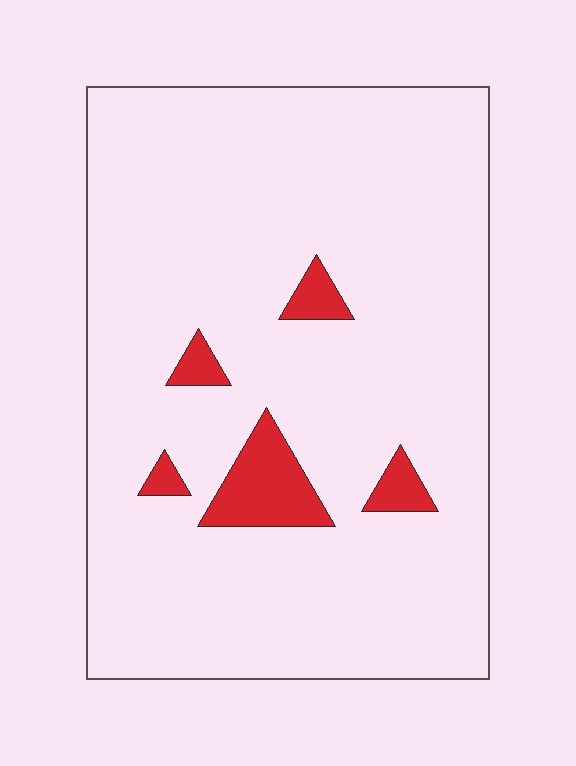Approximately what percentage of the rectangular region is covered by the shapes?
Approximately 5%.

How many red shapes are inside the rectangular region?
5.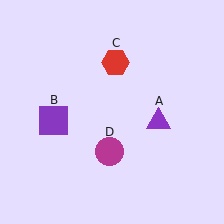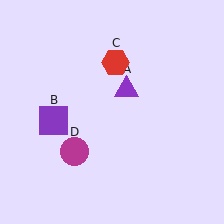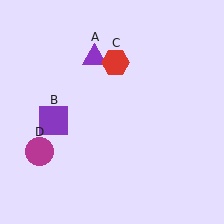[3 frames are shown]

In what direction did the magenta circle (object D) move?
The magenta circle (object D) moved left.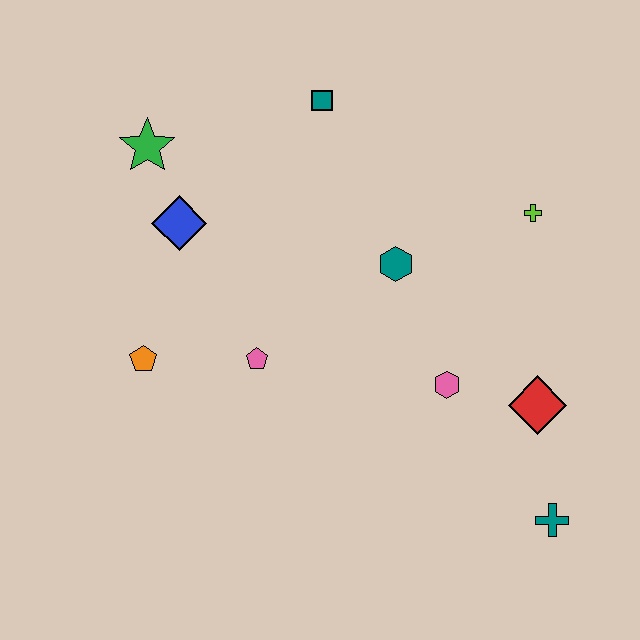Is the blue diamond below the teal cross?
No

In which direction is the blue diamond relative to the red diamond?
The blue diamond is to the left of the red diamond.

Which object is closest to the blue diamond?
The green star is closest to the blue diamond.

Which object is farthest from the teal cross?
The green star is farthest from the teal cross.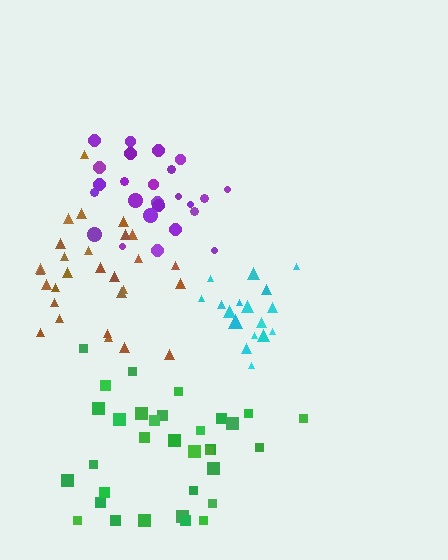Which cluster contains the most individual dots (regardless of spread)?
Green (33).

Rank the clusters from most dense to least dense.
brown, purple, cyan, green.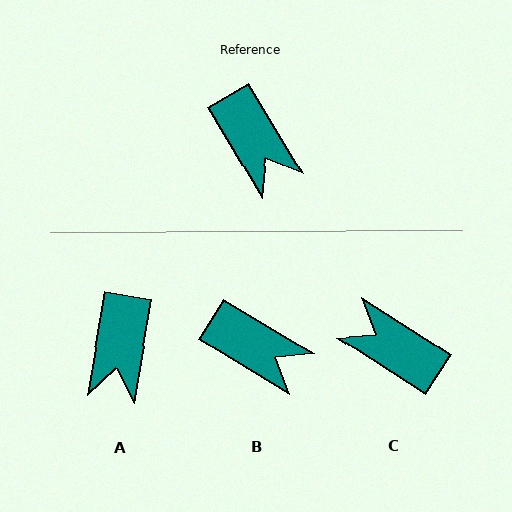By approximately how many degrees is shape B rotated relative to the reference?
Approximately 28 degrees counter-clockwise.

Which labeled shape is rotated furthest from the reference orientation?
C, about 153 degrees away.